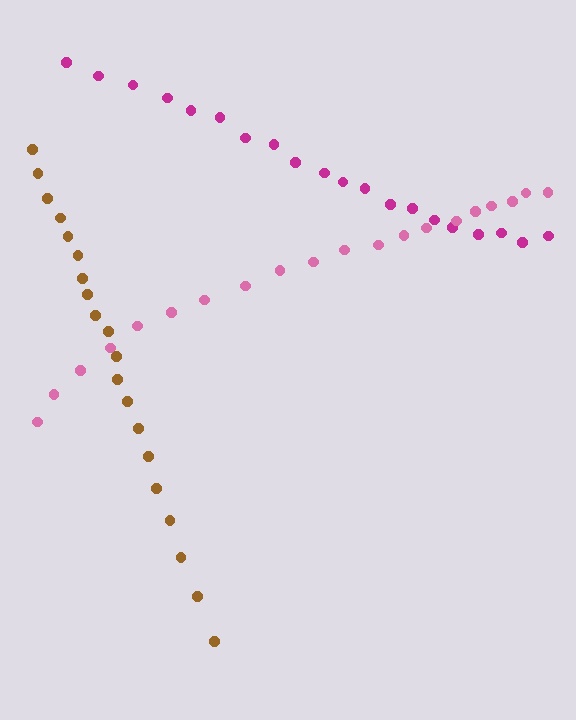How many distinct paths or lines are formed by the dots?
There are 3 distinct paths.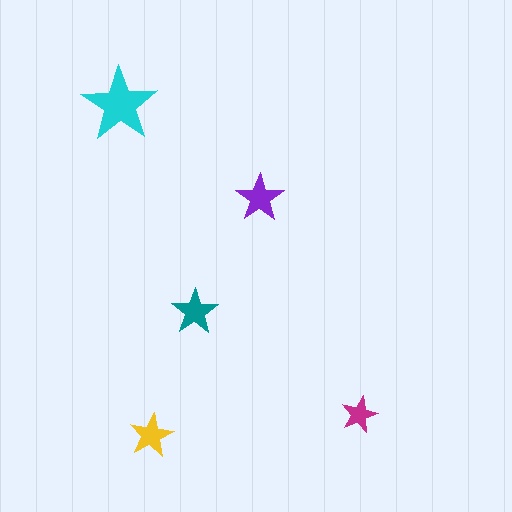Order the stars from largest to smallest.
the cyan one, the purple one, the teal one, the yellow one, the magenta one.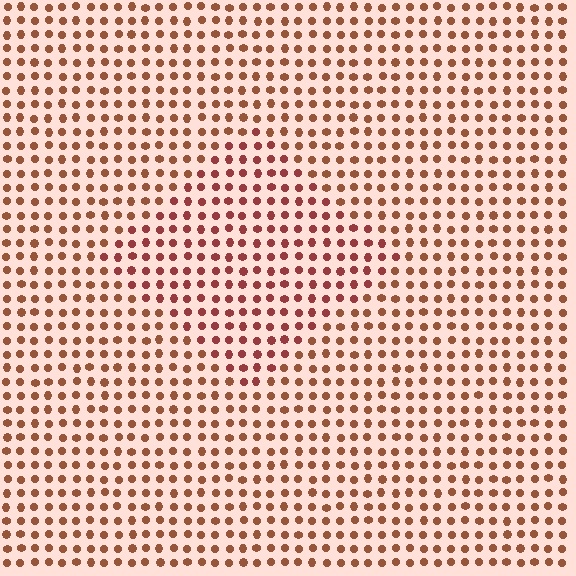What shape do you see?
I see a diamond.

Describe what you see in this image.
The image is filled with small brown elements in a uniform arrangement. A diamond-shaped region is visible where the elements are tinted to a slightly different hue, forming a subtle color boundary.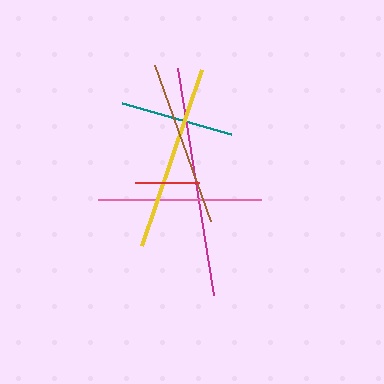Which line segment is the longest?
The magenta line is the longest at approximately 231 pixels.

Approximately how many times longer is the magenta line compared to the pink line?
The magenta line is approximately 1.4 times the length of the pink line.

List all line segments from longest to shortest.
From longest to shortest: magenta, yellow, brown, pink, teal, red.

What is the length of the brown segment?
The brown segment is approximately 166 pixels long.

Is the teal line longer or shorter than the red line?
The teal line is longer than the red line.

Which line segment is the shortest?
The red line is the shortest at approximately 64 pixels.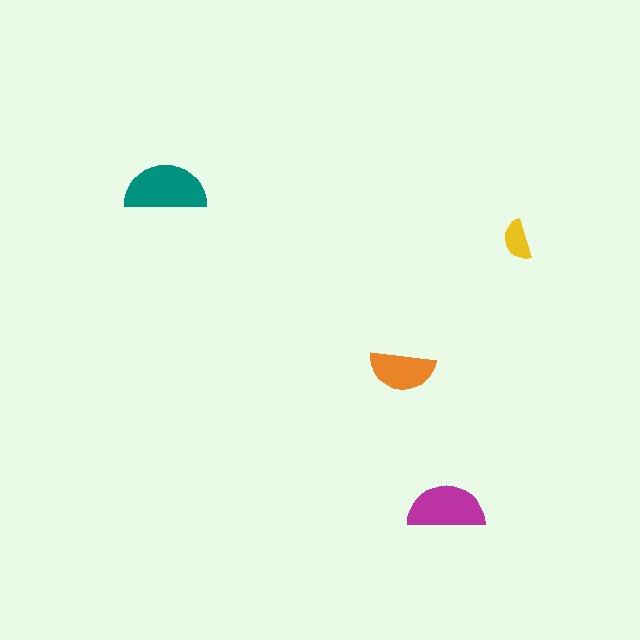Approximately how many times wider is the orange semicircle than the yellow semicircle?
About 1.5 times wider.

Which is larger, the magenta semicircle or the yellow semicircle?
The magenta one.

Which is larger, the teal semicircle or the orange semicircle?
The teal one.